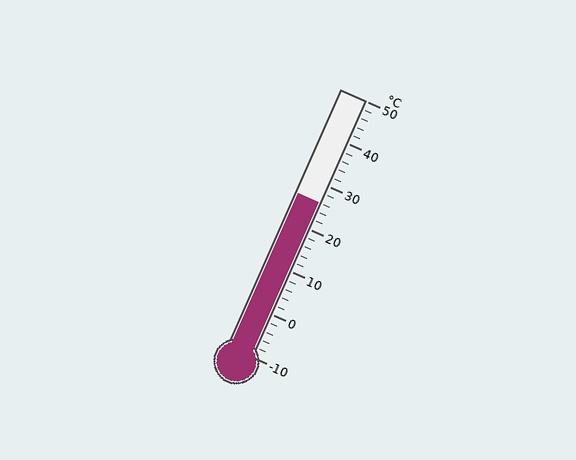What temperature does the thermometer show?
The thermometer shows approximately 26°C.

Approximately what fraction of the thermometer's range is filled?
The thermometer is filled to approximately 60% of its range.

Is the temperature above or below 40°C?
The temperature is below 40°C.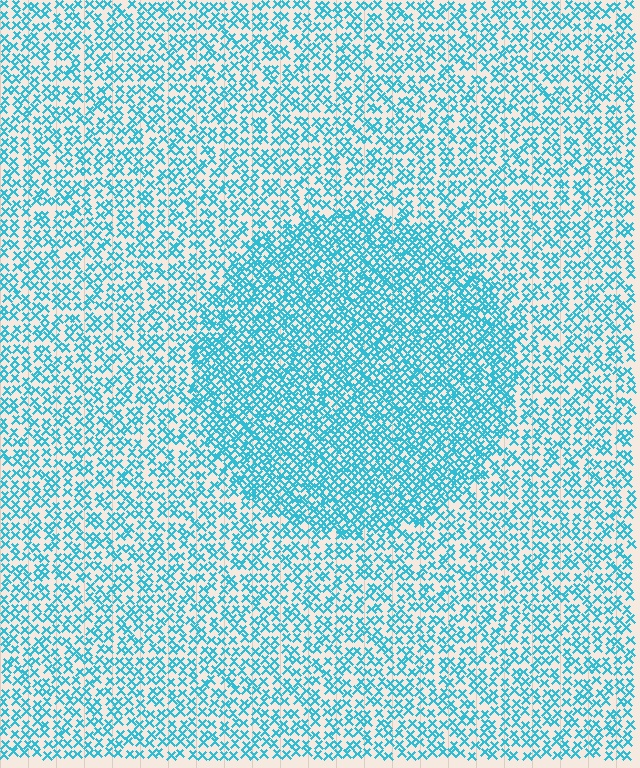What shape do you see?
I see a circle.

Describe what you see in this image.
The image contains small cyan elements arranged at two different densities. A circle-shaped region is visible where the elements are more densely packed than the surrounding area.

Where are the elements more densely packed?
The elements are more densely packed inside the circle boundary.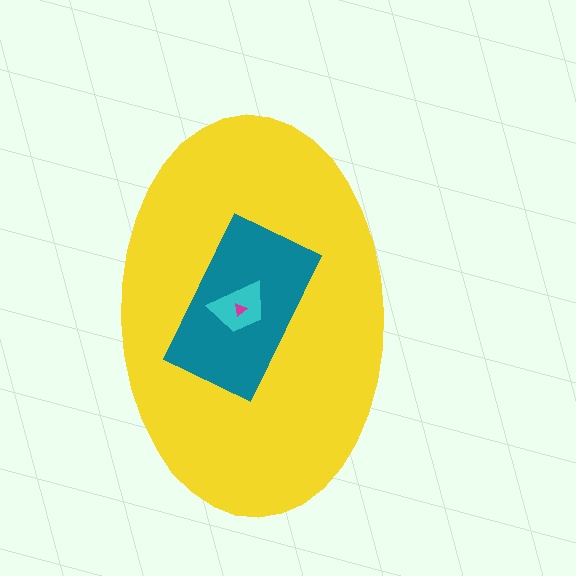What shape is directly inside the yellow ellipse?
The teal rectangle.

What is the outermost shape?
The yellow ellipse.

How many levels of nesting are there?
4.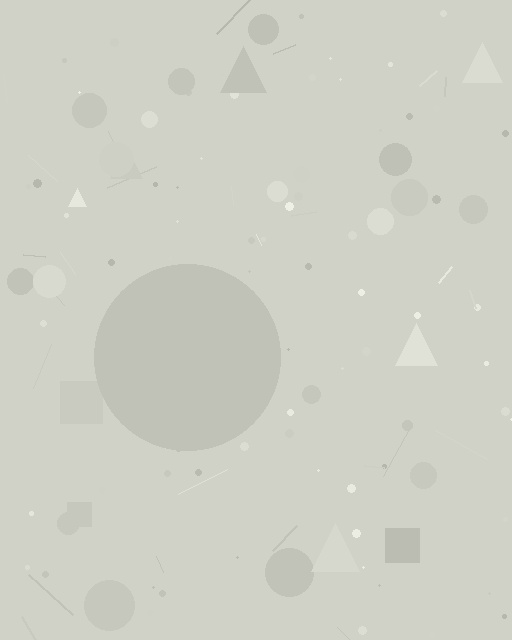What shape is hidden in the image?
A circle is hidden in the image.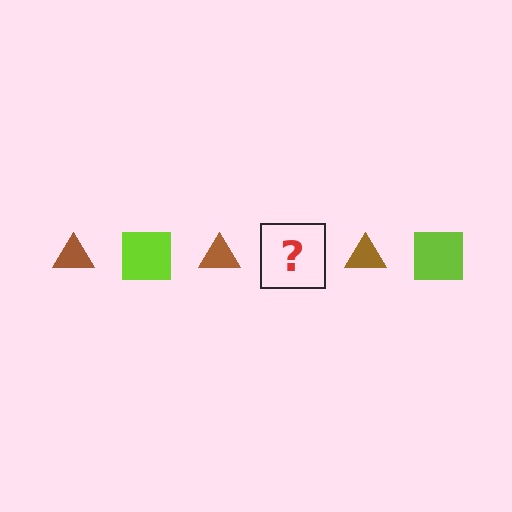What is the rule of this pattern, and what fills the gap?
The rule is that the pattern alternates between brown triangle and lime square. The gap should be filled with a lime square.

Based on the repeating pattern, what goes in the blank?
The blank should be a lime square.